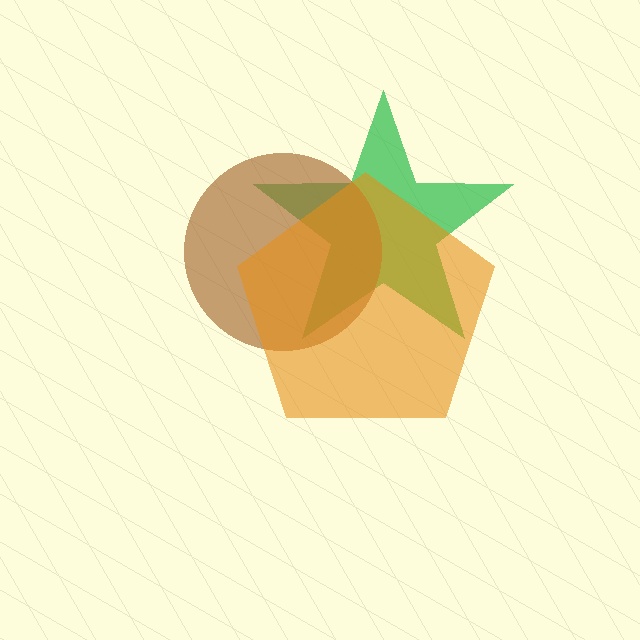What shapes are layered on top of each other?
The layered shapes are: a green star, a brown circle, an orange pentagon.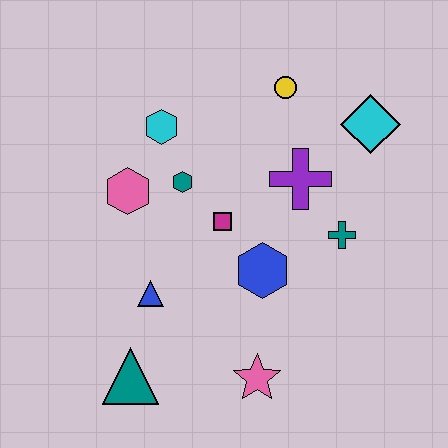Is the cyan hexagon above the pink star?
Yes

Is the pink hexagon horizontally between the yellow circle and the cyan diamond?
No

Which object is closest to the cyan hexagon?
The teal hexagon is closest to the cyan hexagon.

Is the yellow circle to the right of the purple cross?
No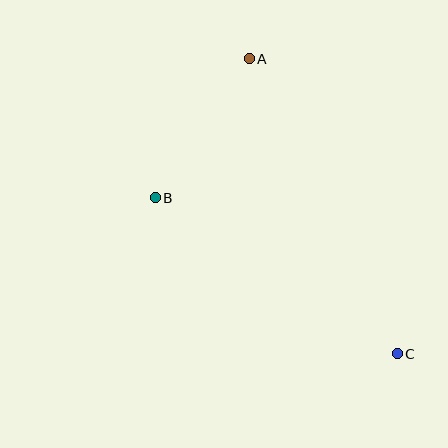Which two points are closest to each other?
Points A and B are closest to each other.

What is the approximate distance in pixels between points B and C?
The distance between B and C is approximately 288 pixels.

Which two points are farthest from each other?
Points A and C are farthest from each other.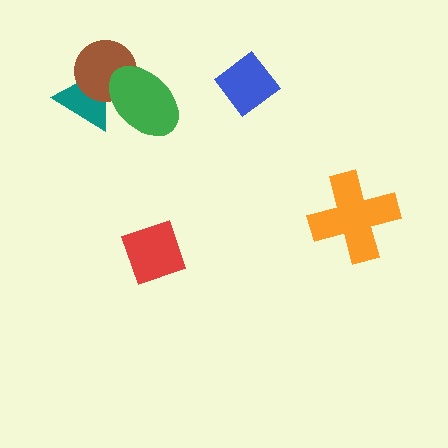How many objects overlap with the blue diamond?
0 objects overlap with the blue diamond.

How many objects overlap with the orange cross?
0 objects overlap with the orange cross.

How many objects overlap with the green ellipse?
2 objects overlap with the green ellipse.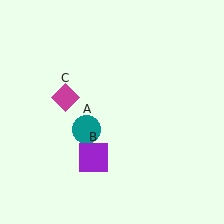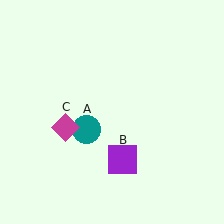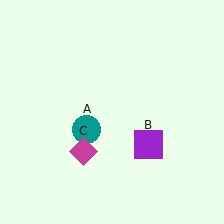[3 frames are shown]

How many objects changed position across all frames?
2 objects changed position: purple square (object B), magenta diamond (object C).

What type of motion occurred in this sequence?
The purple square (object B), magenta diamond (object C) rotated counterclockwise around the center of the scene.